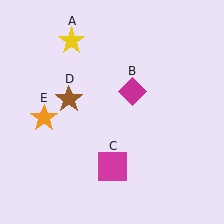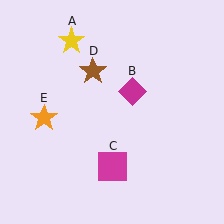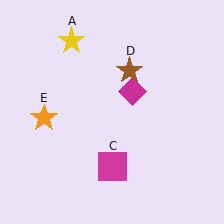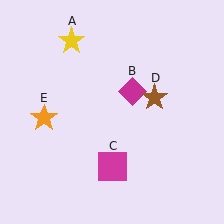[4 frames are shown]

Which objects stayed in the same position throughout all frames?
Yellow star (object A) and magenta diamond (object B) and magenta square (object C) and orange star (object E) remained stationary.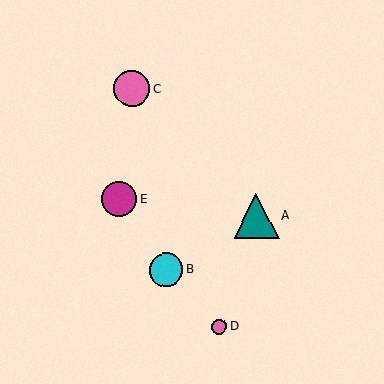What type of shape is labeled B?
Shape B is a cyan circle.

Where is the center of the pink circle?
The center of the pink circle is at (132, 89).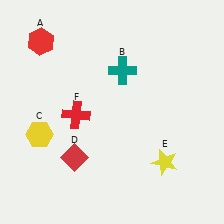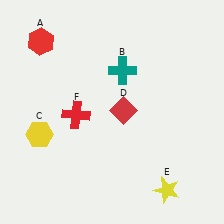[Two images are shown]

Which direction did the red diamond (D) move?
The red diamond (D) moved right.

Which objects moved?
The objects that moved are: the red diamond (D), the yellow star (E).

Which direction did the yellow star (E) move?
The yellow star (E) moved down.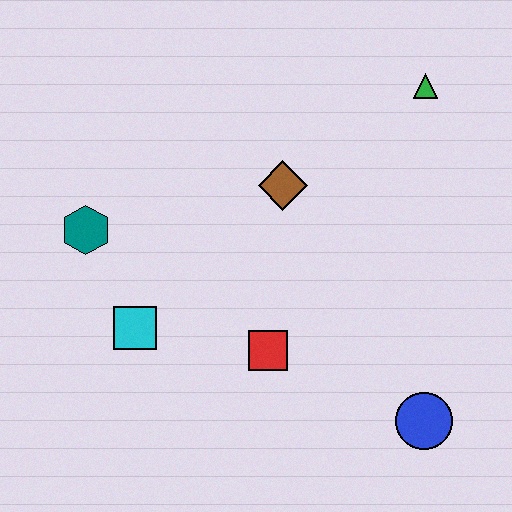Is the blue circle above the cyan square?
No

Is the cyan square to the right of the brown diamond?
No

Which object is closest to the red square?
The cyan square is closest to the red square.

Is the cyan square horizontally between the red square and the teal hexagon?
Yes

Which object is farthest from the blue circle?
The teal hexagon is farthest from the blue circle.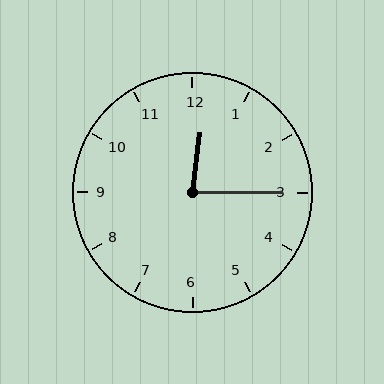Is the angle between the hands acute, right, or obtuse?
It is acute.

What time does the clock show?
12:15.